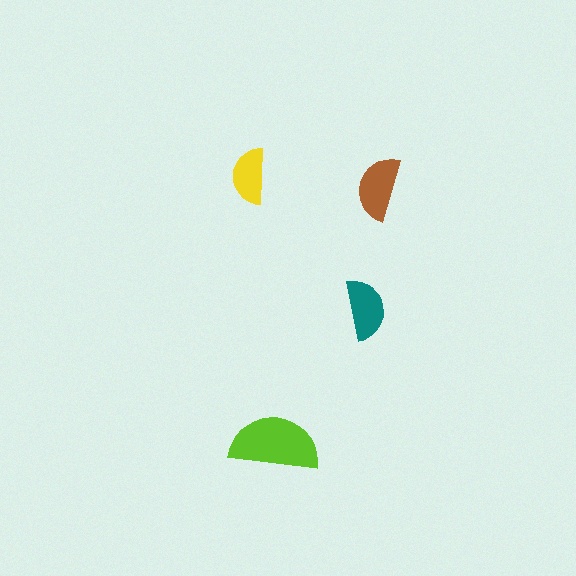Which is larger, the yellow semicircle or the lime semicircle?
The lime one.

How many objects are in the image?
There are 4 objects in the image.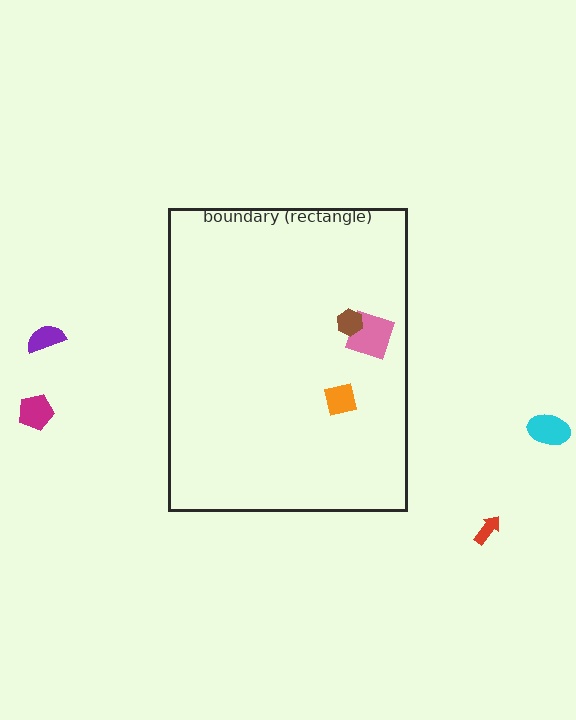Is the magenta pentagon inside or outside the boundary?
Outside.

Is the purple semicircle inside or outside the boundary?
Outside.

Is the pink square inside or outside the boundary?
Inside.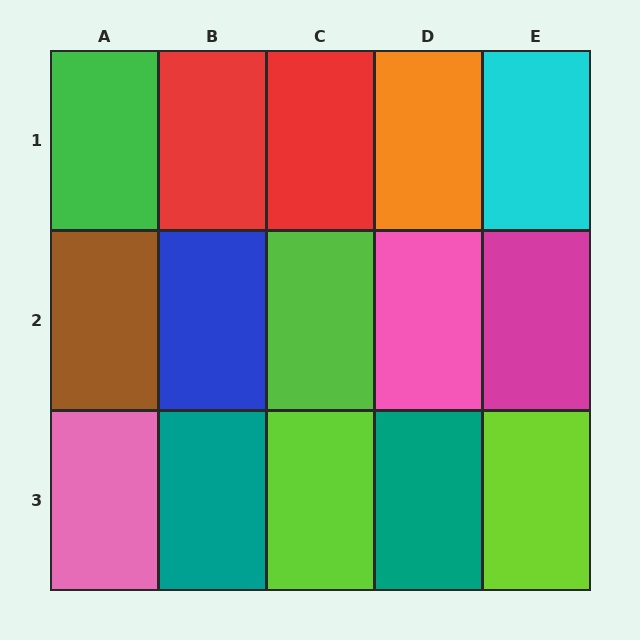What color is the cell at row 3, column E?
Lime.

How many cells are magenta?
1 cell is magenta.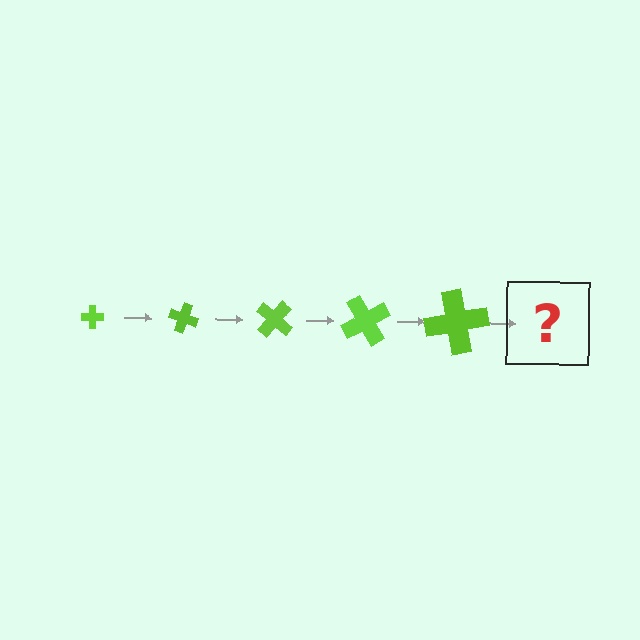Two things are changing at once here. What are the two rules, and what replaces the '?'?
The two rules are that the cross grows larger each step and it rotates 20 degrees each step. The '?' should be a cross, larger than the previous one and rotated 100 degrees from the start.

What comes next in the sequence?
The next element should be a cross, larger than the previous one and rotated 100 degrees from the start.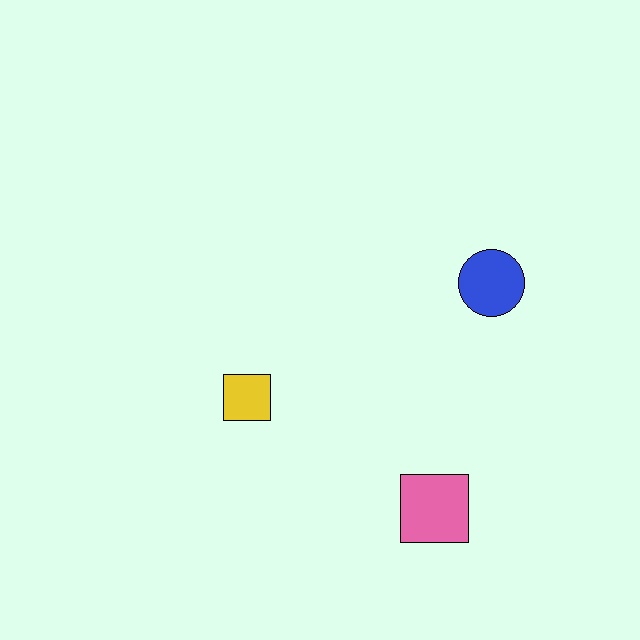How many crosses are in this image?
There are no crosses.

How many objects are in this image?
There are 3 objects.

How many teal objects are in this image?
There are no teal objects.